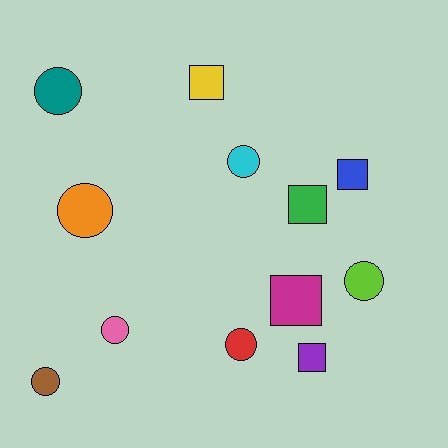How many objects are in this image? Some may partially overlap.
There are 12 objects.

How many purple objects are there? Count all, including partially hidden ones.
There is 1 purple object.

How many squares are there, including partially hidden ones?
There are 5 squares.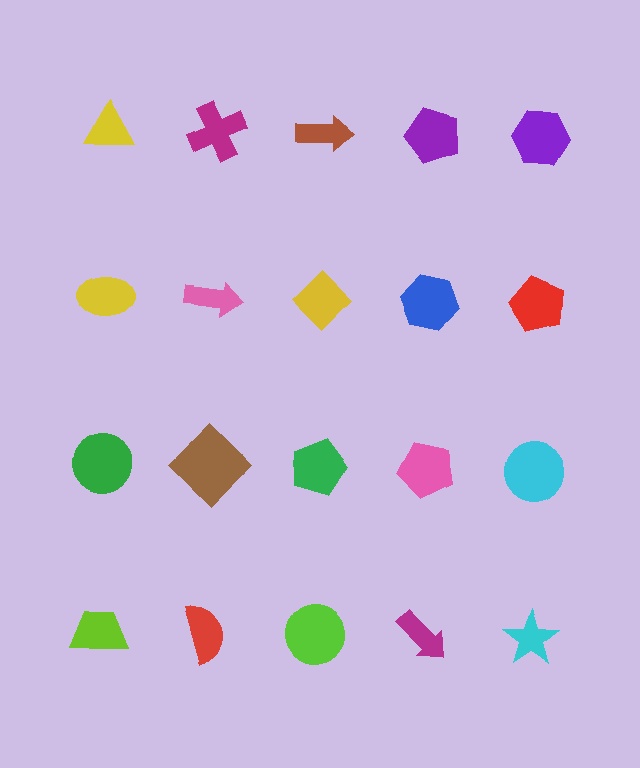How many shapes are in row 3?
5 shapes.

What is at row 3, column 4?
A pink pentagon.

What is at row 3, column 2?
A brown diamond.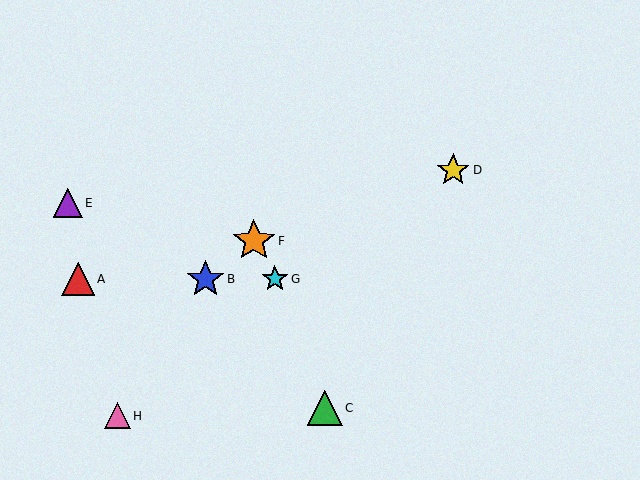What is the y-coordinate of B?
Object B is at y≈279.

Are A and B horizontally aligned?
Yes, both are at y≈279.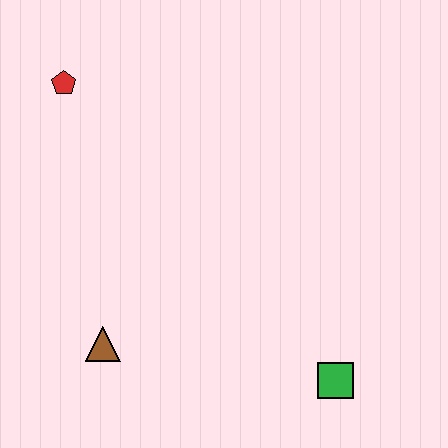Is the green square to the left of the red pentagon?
No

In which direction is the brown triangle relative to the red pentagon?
The brown triangle is below the red pentagon.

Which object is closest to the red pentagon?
The brown triangle is closest to the red pentagon.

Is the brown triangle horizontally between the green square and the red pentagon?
Yes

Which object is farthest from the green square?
The red pentagon is farthest from the green square.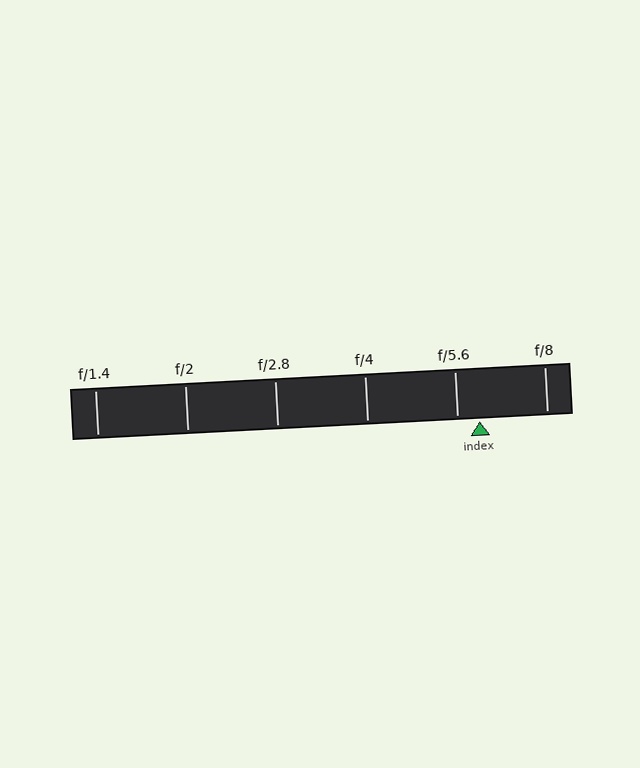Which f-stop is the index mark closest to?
The index mark is closest to f/5.6.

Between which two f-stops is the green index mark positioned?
The index mark is between f/5.6 and f/8.